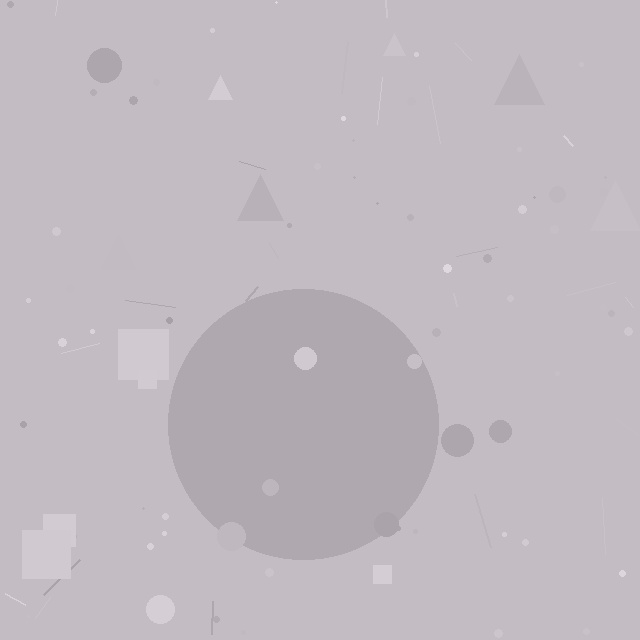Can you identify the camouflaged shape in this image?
The camouflaged shape is a circle.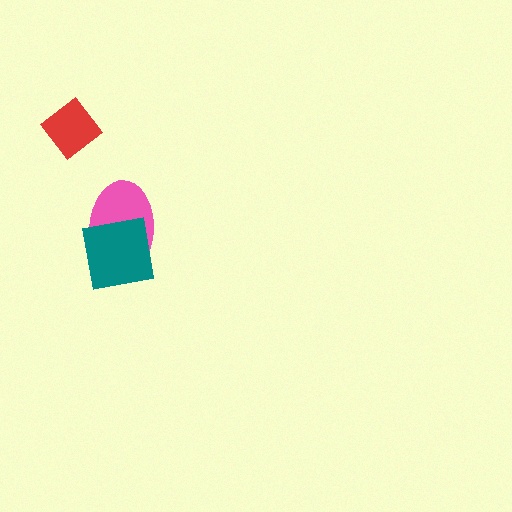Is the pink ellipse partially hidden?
Yes, it is partially covered by another shape.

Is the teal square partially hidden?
No, no other shape covers it.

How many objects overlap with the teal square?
1 object overlaps with the teal square.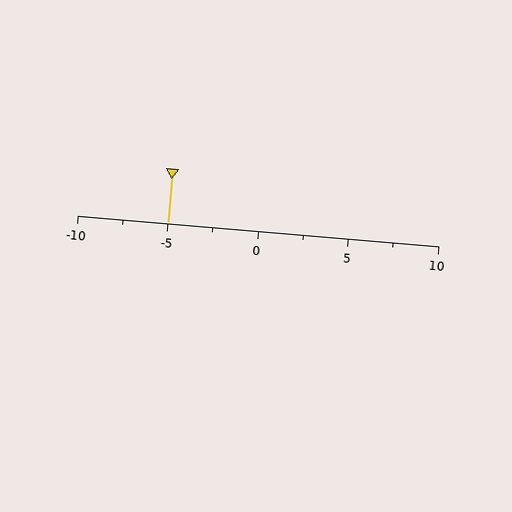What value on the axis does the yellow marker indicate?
The marker indicates approximately -5.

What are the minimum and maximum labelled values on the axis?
The axis runs from -10 to 10.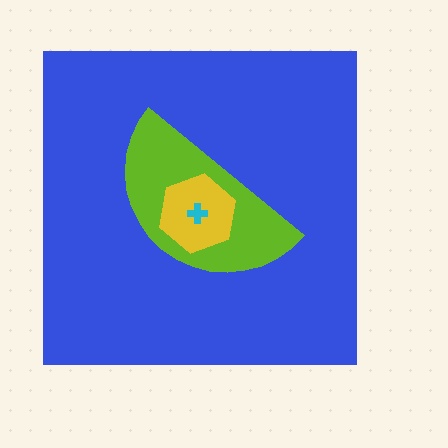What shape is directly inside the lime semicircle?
The yellow hexagon.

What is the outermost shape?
The blue square.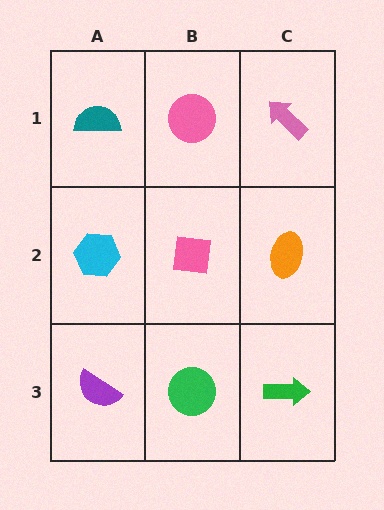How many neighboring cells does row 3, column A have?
2.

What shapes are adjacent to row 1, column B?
A pink square (row 2, column B), a teal semicircle (row 1, column A), a pink arrow (row 1, column C).